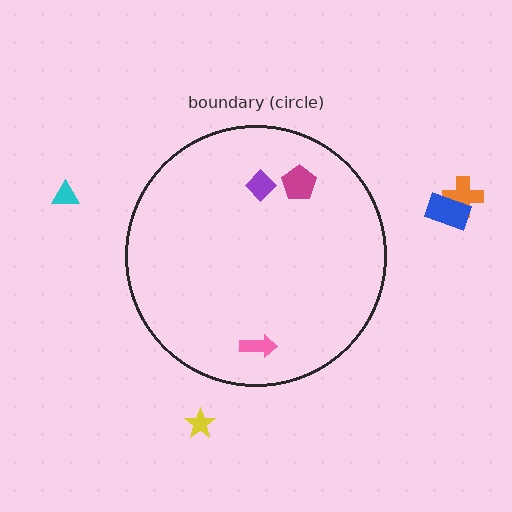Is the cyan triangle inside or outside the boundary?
Outside.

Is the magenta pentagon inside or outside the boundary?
Inside.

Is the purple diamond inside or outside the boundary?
Inside.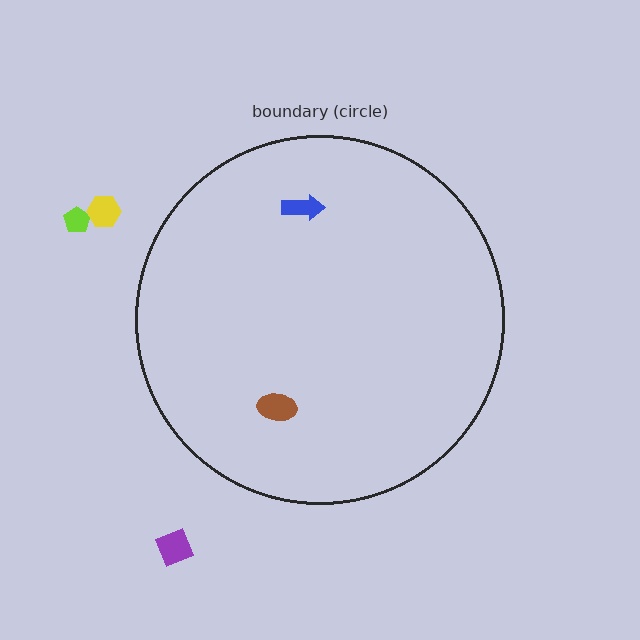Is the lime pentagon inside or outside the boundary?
Outside.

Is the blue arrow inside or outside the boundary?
Inside.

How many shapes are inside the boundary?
2 inside, 3 outside.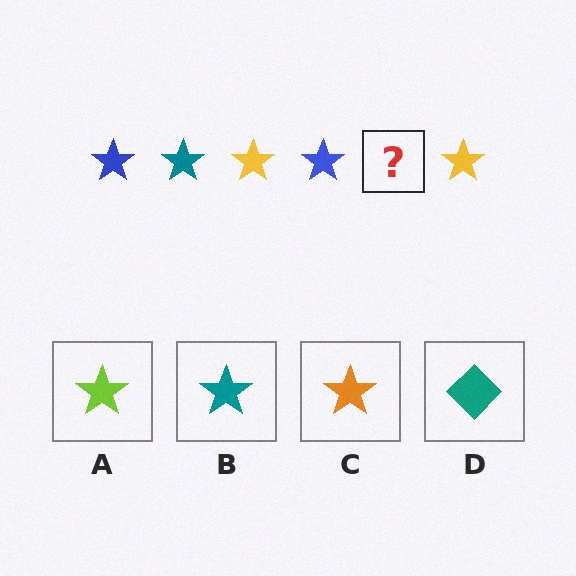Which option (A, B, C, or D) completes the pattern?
B.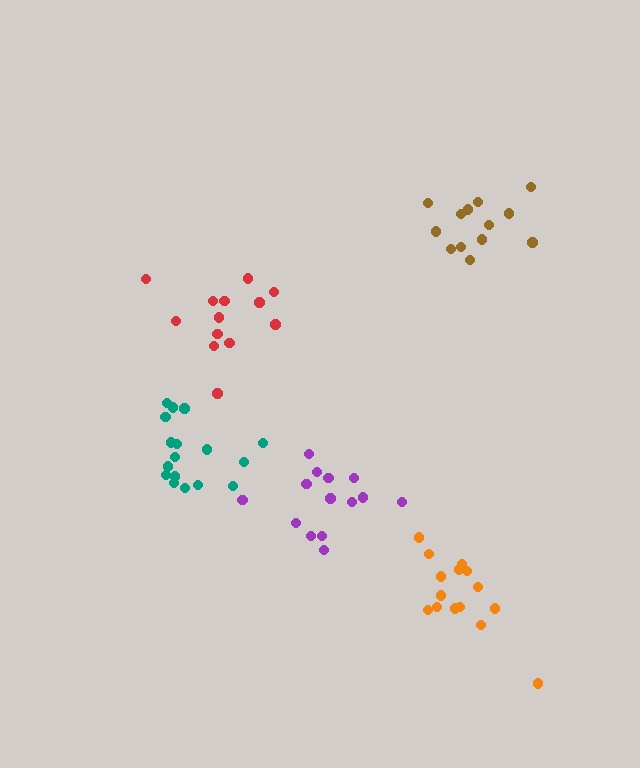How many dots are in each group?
Group 1: 14 dots, Group 2: 15 dots, Group 3: 13 dots, Group 4: 17 dots, Group 5: 13 dots (72 total).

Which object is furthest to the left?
The teal cluster is leftmost.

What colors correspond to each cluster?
The clusters are colored: purple, orange, red, teal, brown.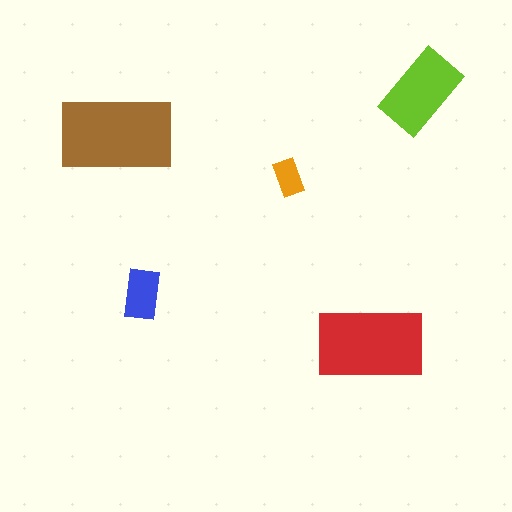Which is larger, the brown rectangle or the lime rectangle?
The brown one.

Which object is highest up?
The lime rectangle is topmost.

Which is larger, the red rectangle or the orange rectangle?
The red one.